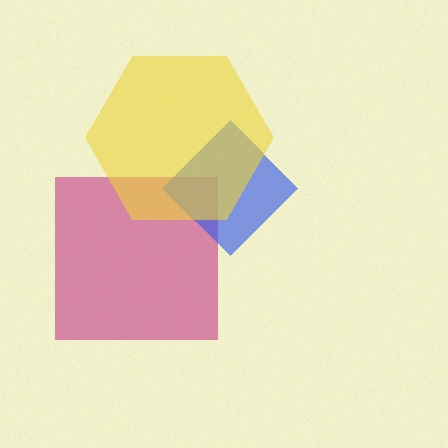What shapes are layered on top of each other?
The layered shapes are: a magenta square, a blue diamond, a yellow hexagon.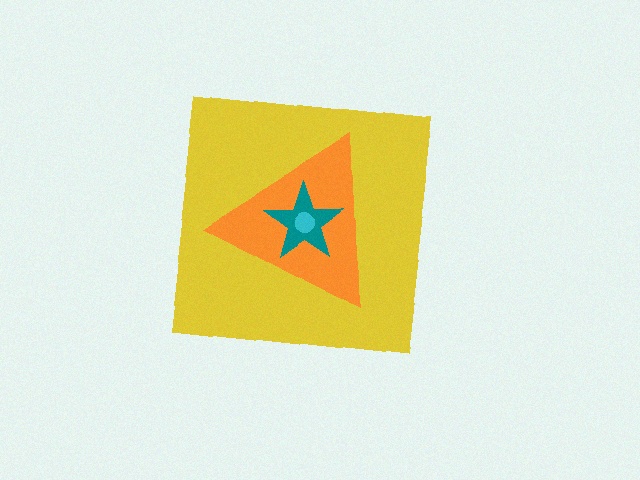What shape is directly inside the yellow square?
The orange triangle.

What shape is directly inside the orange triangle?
The teal star.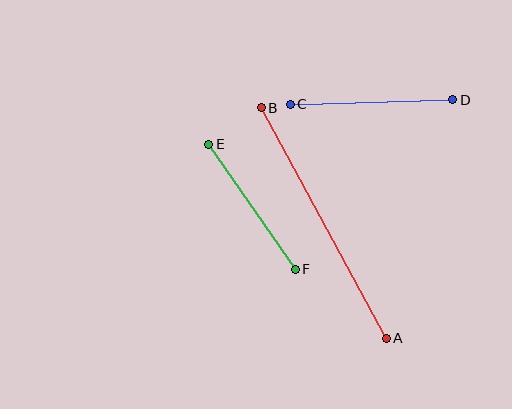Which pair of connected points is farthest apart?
Points A and B are farthest apart.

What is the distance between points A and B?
The distance is approximately 262 pixels.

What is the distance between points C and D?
The distance is approximately 162 pixels.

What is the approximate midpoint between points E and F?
The midpoint is at approximately (252, 207) pixels.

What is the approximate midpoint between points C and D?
The midpoint is at approximately (371, 102) pixels.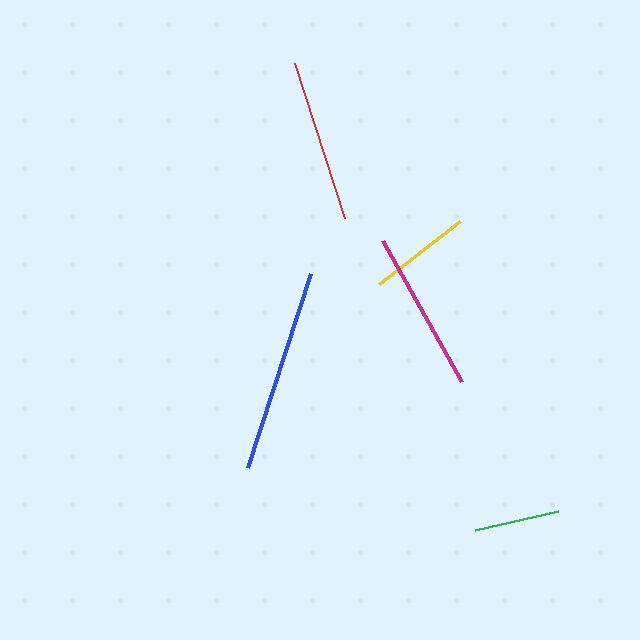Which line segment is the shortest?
The green line is the shortest at approximately 85 pixels.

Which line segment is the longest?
The blue line is the longest at approximately 204 pixels.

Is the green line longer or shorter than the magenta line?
The magenta line is longer than the green line.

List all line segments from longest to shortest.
From longest to shortest: blue, red, magenta, yellow, green.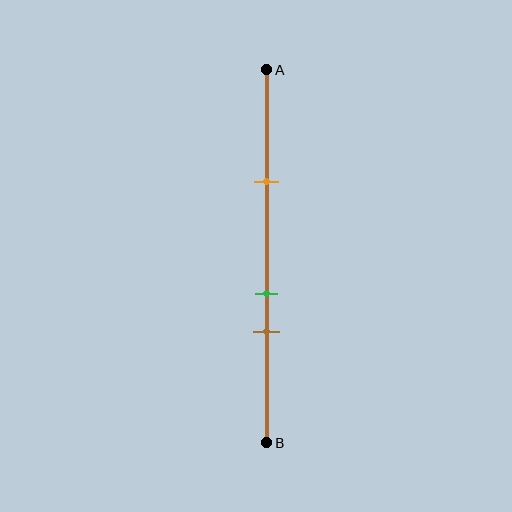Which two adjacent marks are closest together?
The green and brown marks are the closest adjacent pair.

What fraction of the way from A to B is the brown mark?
The brown mark is approximately 70% (0.7) of the way from A to B.